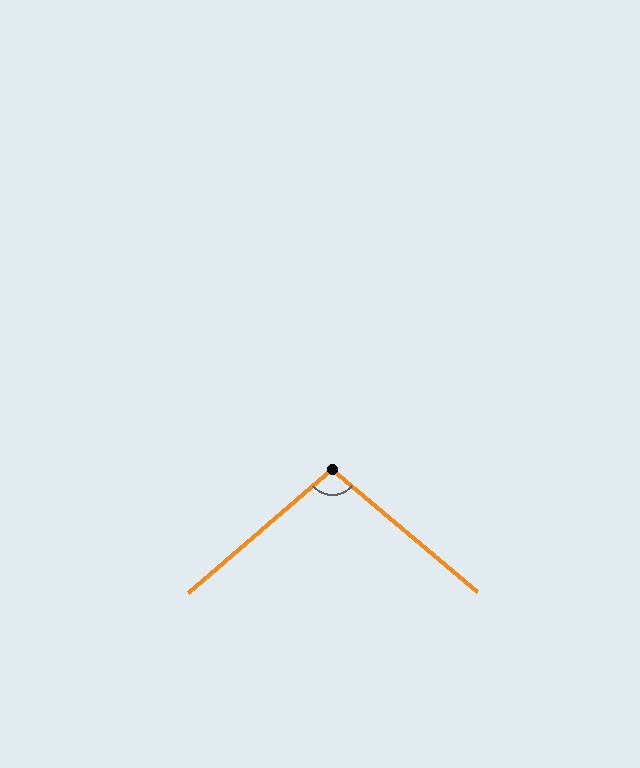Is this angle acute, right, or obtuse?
It is obtuse.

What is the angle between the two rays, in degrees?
Approximately 99 degrees.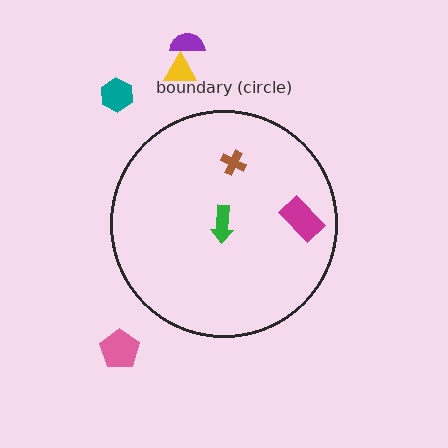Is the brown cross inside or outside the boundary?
Inside.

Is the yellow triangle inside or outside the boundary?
Outside.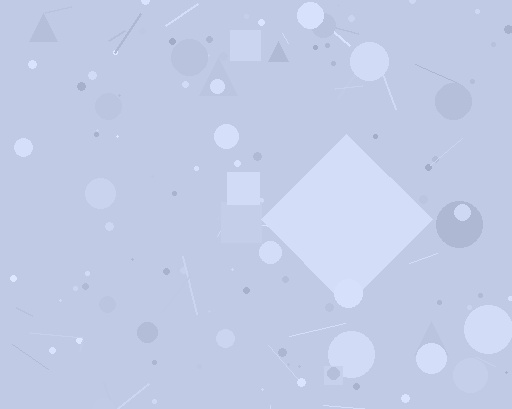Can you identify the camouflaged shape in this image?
The camouflaged shape is a diamond.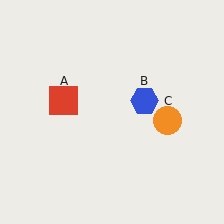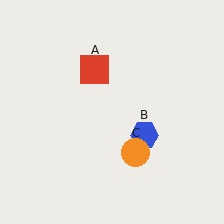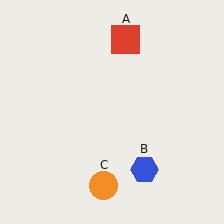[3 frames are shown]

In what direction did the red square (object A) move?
The red square (object A) moved up and to the right.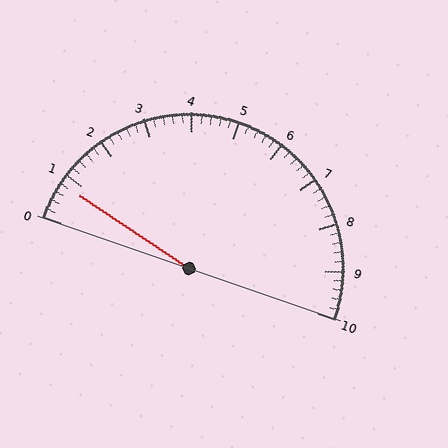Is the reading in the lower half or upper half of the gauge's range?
The reading is in the lower half of the range (0 to 10).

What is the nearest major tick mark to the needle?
The nearest major tick mark is 1.